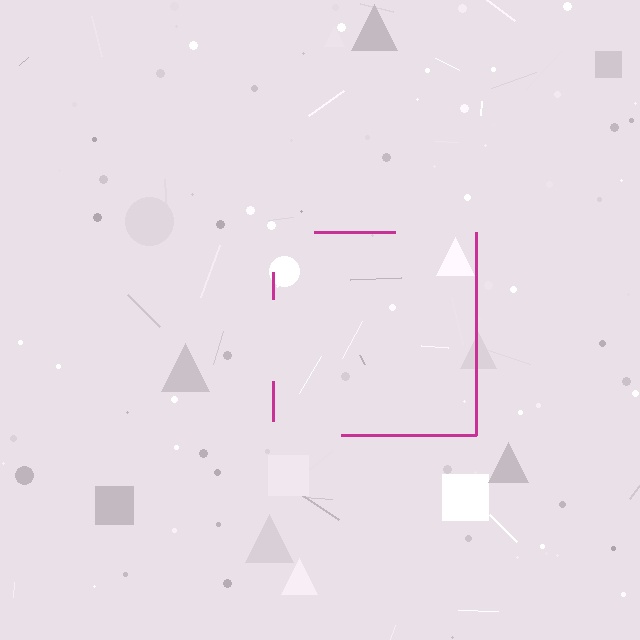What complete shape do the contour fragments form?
The contour fragments form a square.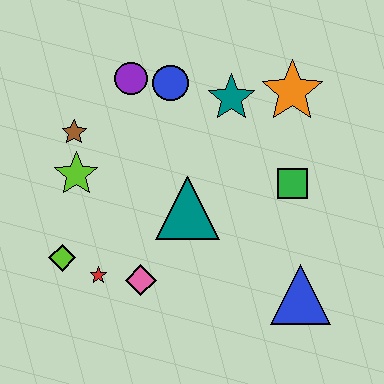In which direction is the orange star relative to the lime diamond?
The orange star is to the right of the lime diamond.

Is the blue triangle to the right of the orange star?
Yes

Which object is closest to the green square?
The orange star is closest to the green square.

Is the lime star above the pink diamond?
Yes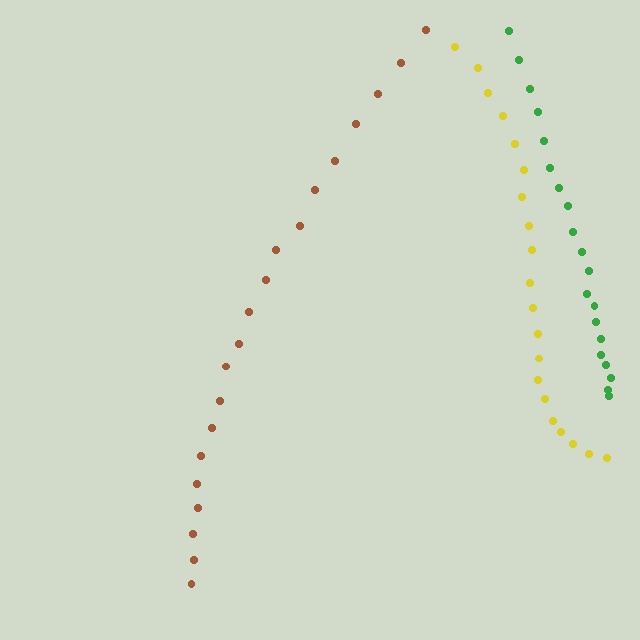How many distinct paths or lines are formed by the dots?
There are 3 distinct paths.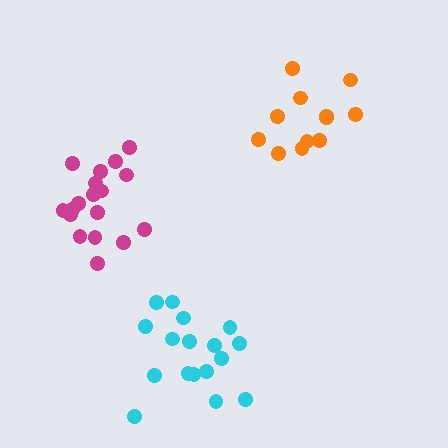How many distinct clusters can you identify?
There are 3 distinct clusters.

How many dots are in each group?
Group 1: 12 dots, Group 2: 18 dots, Group 3: 17 dots (47 total).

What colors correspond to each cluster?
The clusters are colored: orange, magenta, cyan.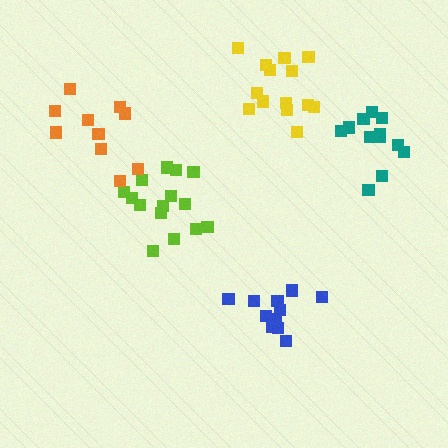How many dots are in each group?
Group 1: 11 dots, Group 2: 15 dots, Group 3: 12 dots, Group 4: 14 dots, Group 5: 11 dots (63 total).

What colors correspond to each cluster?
The clusters are colored: blue, lime, teal, yellow, orange.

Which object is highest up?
The yellow cluster is topmost.